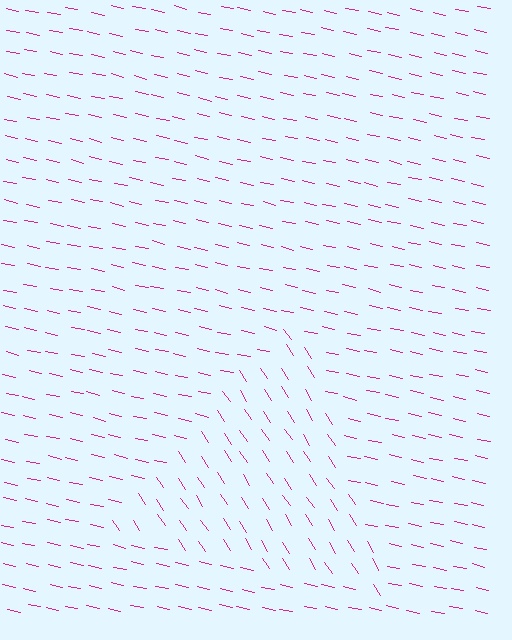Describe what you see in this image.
The image is filled with small magenta line segments. A triangle region in the image has lines oriented differently from the surrounding lines, creating a visible texture boundary.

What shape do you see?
I see a triangle.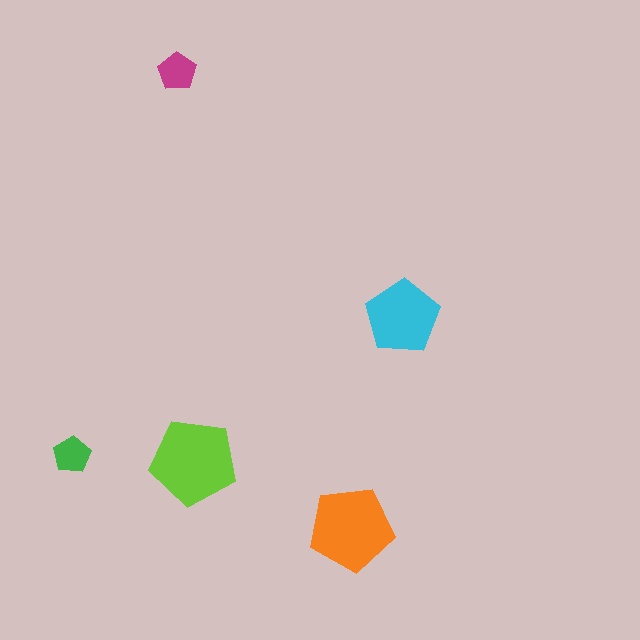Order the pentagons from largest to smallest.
the lime one, the orange one, the cyan one, the magenta one, the green one.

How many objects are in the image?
There are 5 objects in the image.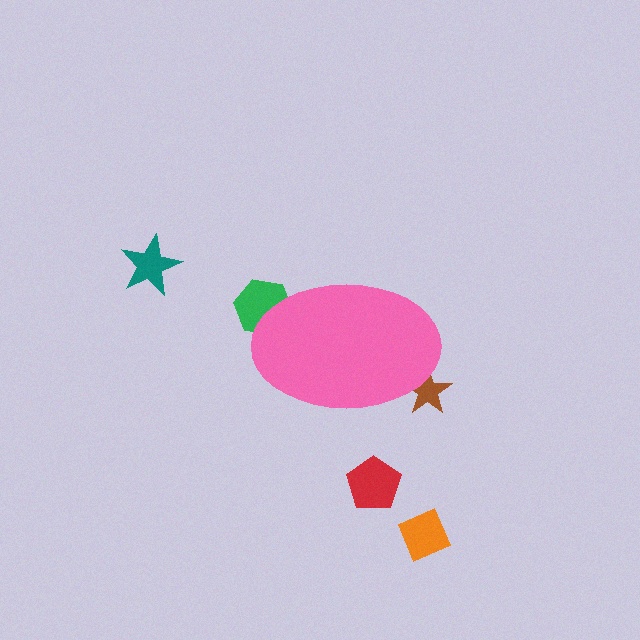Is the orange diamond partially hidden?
No, the orange diamond is fully visible.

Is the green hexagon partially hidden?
Yes, the green hexagon is partially hidden behind the pink ellipse.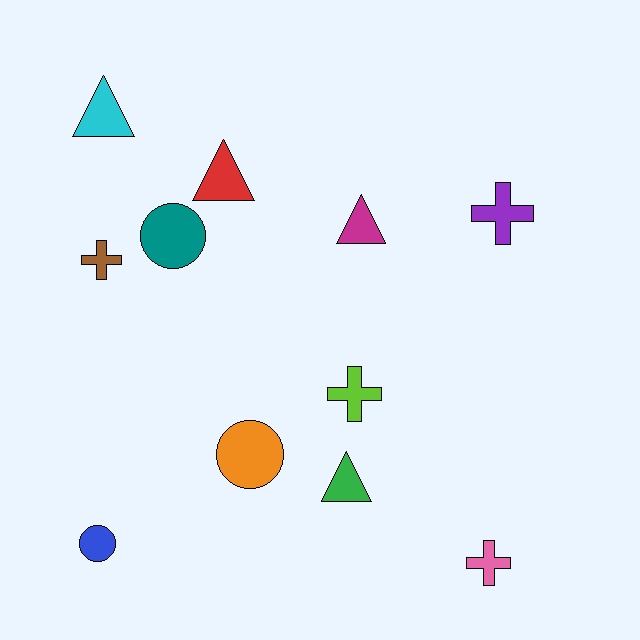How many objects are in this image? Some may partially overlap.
There are 11 objects.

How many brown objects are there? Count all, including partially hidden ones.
There is 1 brown object.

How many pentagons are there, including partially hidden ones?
There are no pentagons.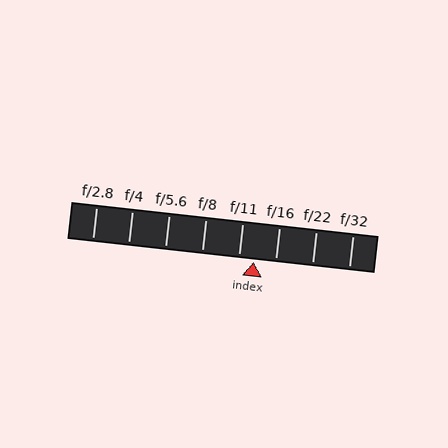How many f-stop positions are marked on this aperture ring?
There are 8 f-stop positions marked.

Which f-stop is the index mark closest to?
The index mark is closest to f/11.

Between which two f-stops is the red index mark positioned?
The index mark is between f/11 and f/16.